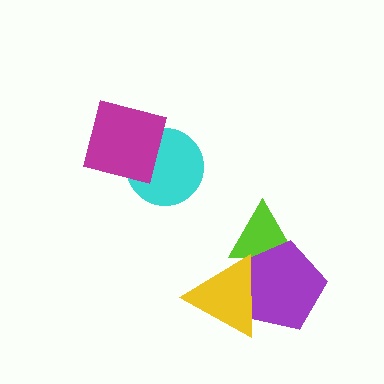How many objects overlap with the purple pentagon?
2 objects overlap with the purple pentagon.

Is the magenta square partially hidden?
No, no other shape covers it.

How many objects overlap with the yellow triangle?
2 objects overlap with the yellow triangle.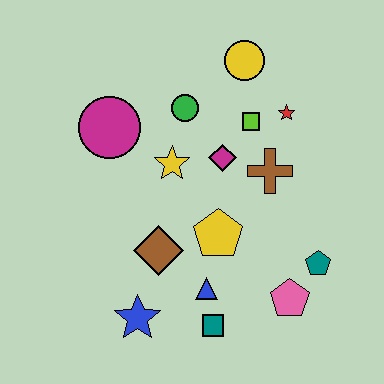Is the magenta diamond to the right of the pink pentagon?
No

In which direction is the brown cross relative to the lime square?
The brown cross is below the lime square.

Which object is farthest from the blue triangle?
The yellow circle is farthest from the blue triangle.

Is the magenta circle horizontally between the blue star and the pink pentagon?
No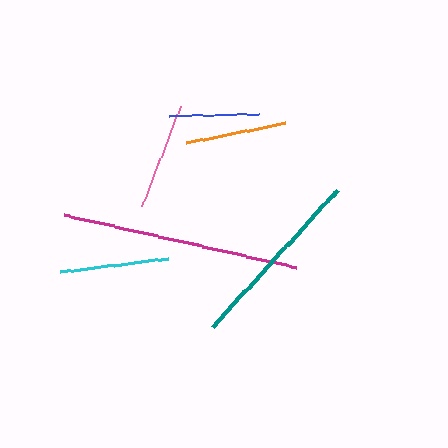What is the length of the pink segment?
The pink segment is approximately 107 pixels long.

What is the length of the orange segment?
The orange segment is approximately 101 pixels long.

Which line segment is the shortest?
The blue line is the shortest at approximately 89 pixels.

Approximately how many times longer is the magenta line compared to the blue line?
The magenta line is approximately 2.7 times the length of the blue line.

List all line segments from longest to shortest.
From longest to shortest: magenta, teal, cyan, pink, orange, blue.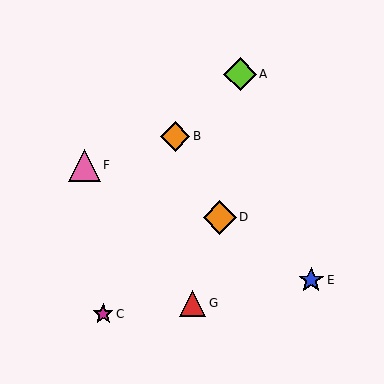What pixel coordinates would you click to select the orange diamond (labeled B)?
Click at (175, 136) to select the orange diamond B.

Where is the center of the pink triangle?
The center of the pink triangle is at (84, 165).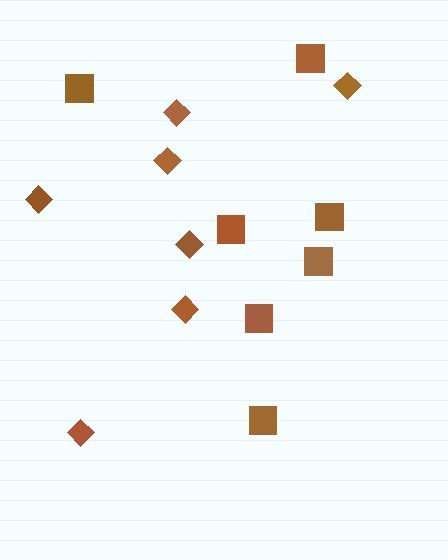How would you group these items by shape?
There are 2 groups: one group of squares (7) and one group of diamonds (7).